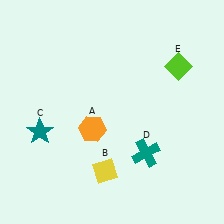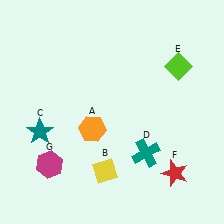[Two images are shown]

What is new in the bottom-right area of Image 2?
A red star (F) was added in the bottom-right area of Image 2.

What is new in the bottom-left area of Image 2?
A magenta hexagon (G) was added in the bottom-left area of Image 2.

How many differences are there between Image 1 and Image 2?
There are 2 differences between the two images.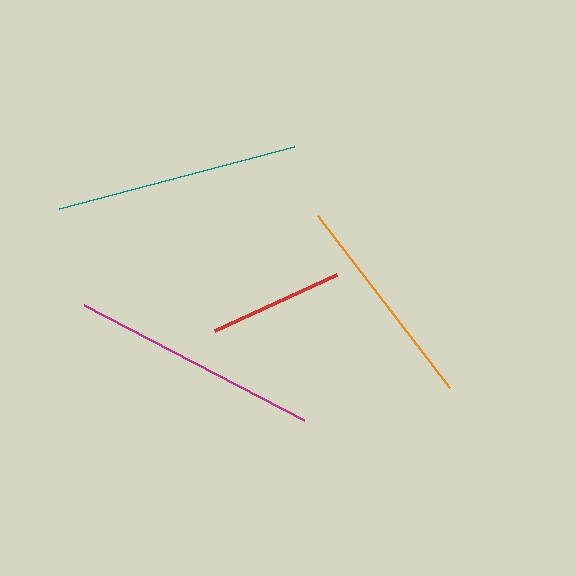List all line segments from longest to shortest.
From longest to shortest: magenta, teal, orange, red.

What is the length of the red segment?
The red segment is approximately 134 pixels long.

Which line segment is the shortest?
The red line is the shortest at approximately 134 pixels.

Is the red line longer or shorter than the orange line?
The orange line is longer than the red line.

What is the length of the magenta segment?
The magenta segment is approximately 249 pixels long.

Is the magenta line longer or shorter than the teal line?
The magenta line is longer than the teal line.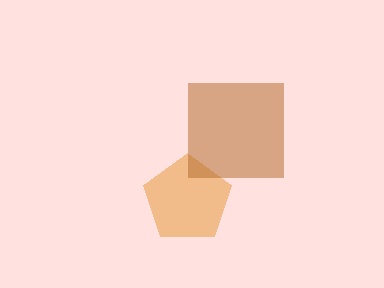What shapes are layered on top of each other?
The layered shapes are: an orange pentagon, a brown square.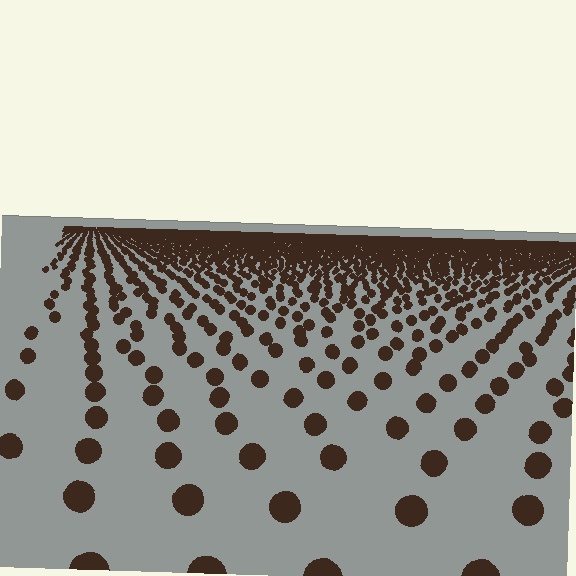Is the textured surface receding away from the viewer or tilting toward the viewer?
The surface is receding away from the viewer. Texture elements get smaller and denser toward the top.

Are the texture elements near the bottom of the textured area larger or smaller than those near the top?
Larger. Near the bottom, elements are closer to the viewer and appear at a bigger on-screen size.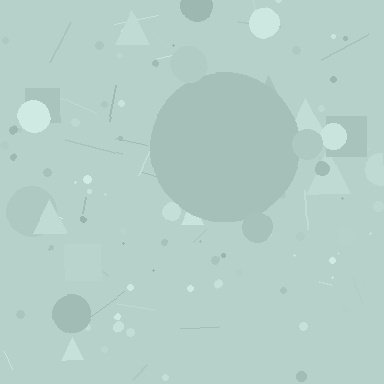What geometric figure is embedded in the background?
A circle is embedded in the background.